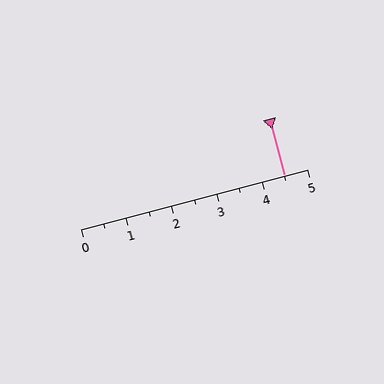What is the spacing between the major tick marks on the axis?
The major ticks are spaced 1 apart.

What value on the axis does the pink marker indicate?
The marker indicates approximately 4.5.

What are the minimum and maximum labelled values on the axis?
The axis runs from 0 to 5.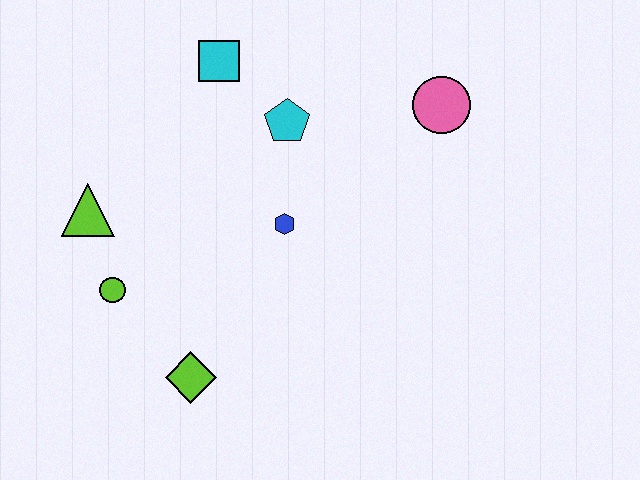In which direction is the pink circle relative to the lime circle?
The pink circle is to the right of the lime circle.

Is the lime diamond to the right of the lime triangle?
Yes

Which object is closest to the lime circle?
The lime triangle is closest to the lime circle.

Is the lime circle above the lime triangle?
No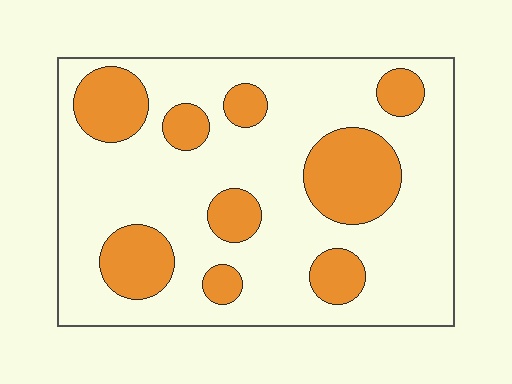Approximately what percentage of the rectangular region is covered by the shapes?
Approximately 25%.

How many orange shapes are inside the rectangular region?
9.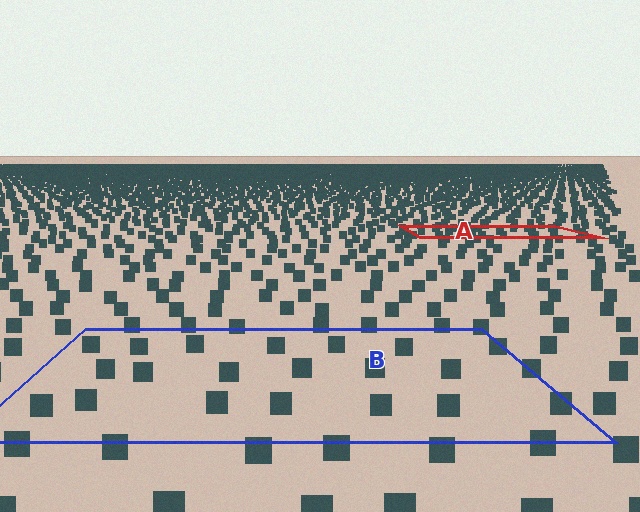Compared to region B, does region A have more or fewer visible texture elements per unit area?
Region A has more texture elements per unit area — they are packed more densely because it is farther away.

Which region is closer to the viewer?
Region B is closer. The texture elements there are larger and more spread out.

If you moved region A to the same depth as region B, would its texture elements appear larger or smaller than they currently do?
They would appear larger. At a closer depth, the same texture elements are projected at a bigger on-screen size.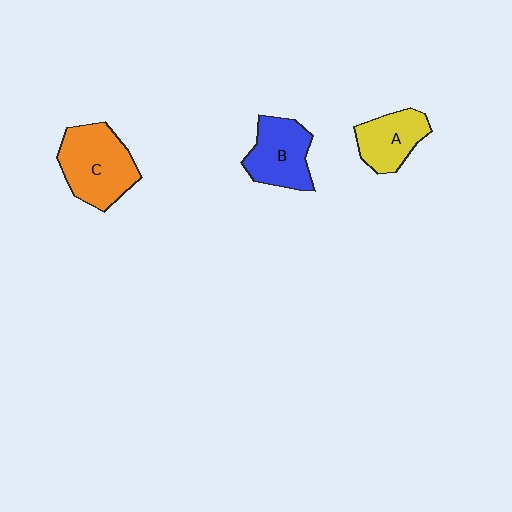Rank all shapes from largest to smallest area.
From largest to smallest: C (orange), B (blue), A (yellow).